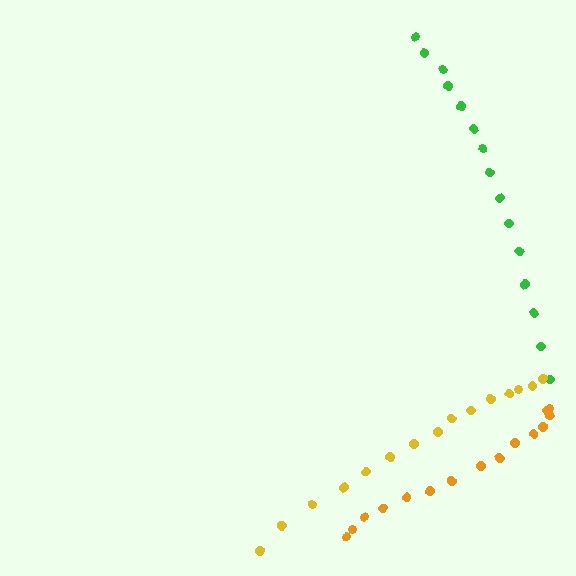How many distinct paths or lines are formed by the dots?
There are 3 distinct paths.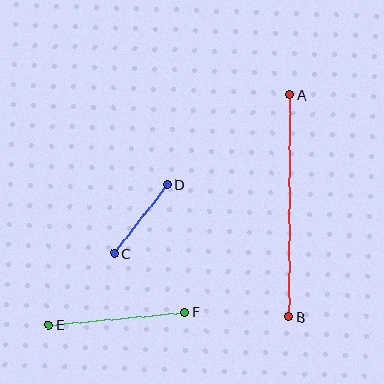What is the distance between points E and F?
The distance is approximately 137 pixels.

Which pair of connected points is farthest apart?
Points A and B are farthest apart.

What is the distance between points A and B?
The distance is approximately 222 pixels.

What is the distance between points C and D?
The distance is approximately 87 pixels.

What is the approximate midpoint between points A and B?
The midpoint is at approximately (289, 206) pixels.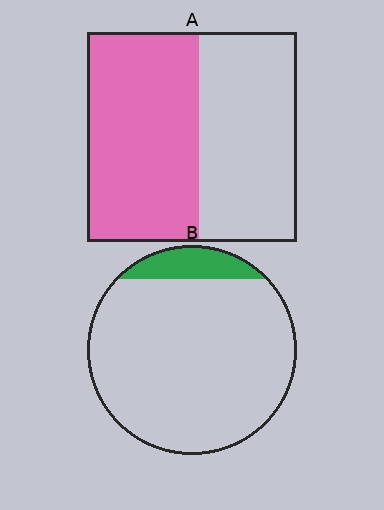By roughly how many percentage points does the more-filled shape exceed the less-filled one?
By roughly 45 percentage points (A over B).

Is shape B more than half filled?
No.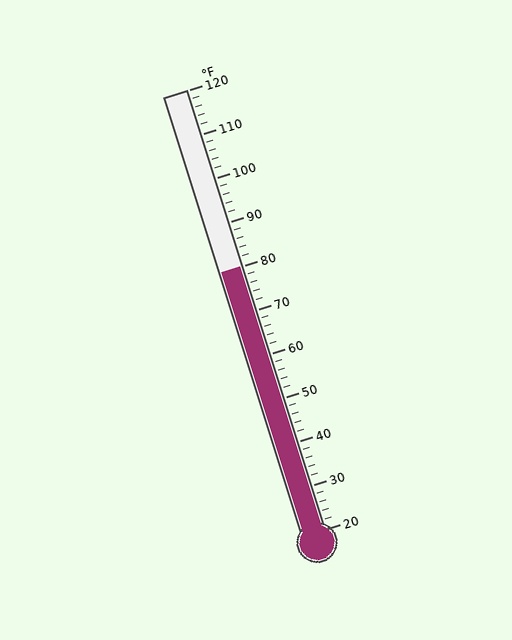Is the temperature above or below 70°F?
The temperature is above 70°F.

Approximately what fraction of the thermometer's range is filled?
The thermometer is filled to approximately 60% of its range.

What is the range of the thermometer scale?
The thermometer scale ranges from 20°F to 120°F.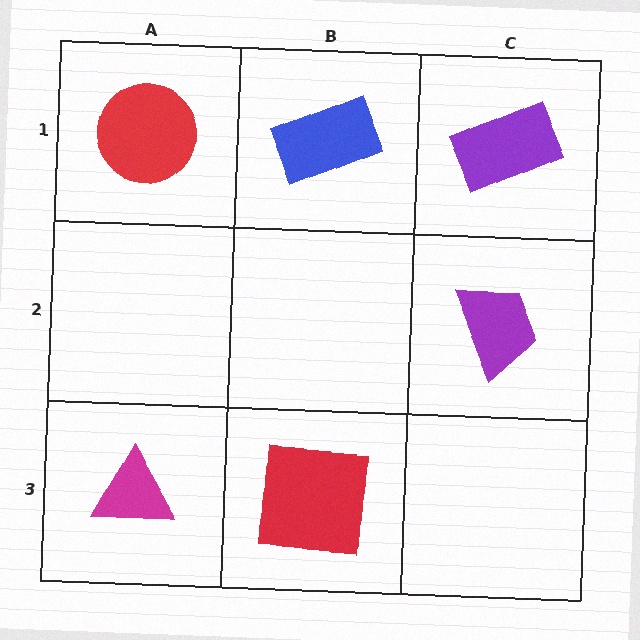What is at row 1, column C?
A purple rectangle.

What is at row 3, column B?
A red square.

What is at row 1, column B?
A blue rectangle.